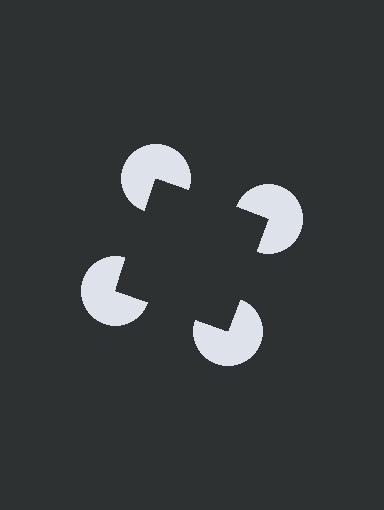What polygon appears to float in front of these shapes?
An illusory square — its edges are inferred from the aligned wedge cuts in the pac-man discs, not physically drawn.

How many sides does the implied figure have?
4 sides.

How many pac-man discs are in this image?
There are 4 — one at each vertex of the illusory square.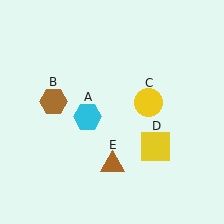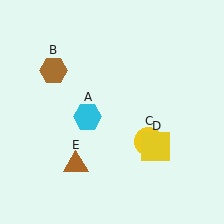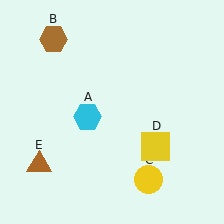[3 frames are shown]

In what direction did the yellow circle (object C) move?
The yellow circle (object C) moved down.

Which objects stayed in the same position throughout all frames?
Cyan hexagon (object A) and yellow square (object D) remained stationary.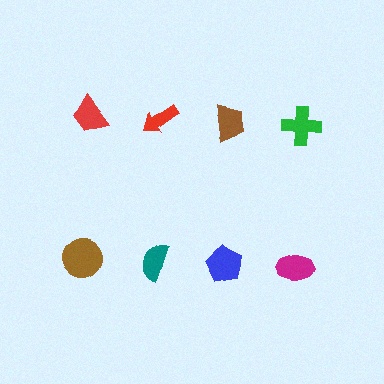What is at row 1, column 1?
A red trapezoid.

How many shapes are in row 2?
4 shapes.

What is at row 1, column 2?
A red arrow.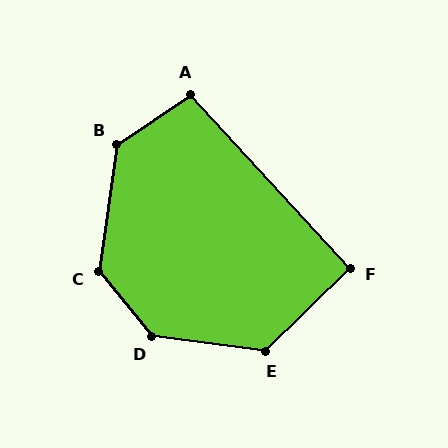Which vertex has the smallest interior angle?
F, at approximately 92 degrees.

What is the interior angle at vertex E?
Approximately 128 degrees (obtuse).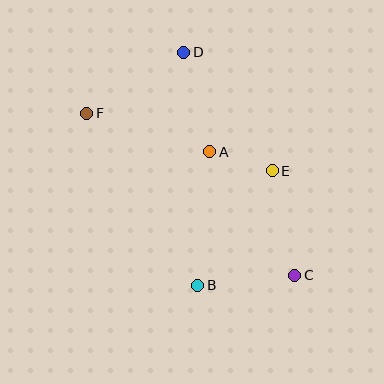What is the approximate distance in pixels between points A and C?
The distance between A and C is approximately 150 pixels.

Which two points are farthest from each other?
Points C and F are farthest from each other.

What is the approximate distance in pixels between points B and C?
The distance between B and C is approximately 98 pixels.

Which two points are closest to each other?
Points A and E are closest to each other.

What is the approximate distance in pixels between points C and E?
The distance between C and E is approximately 107 pixels.